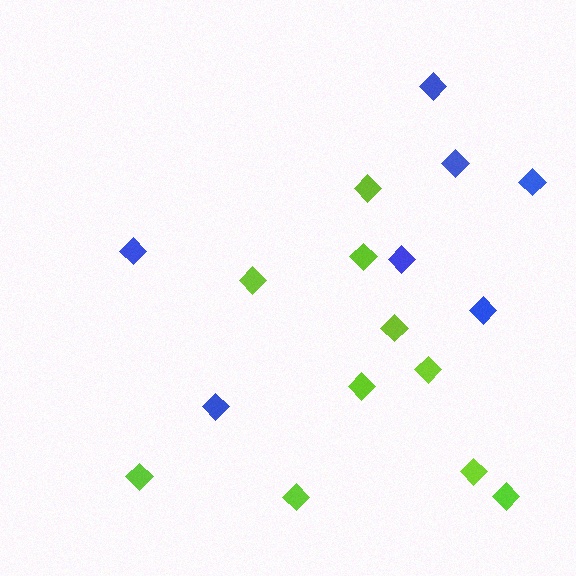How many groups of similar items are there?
There are 2 groups: one group of blue diamonds (7) and one group of lime diamonds (10).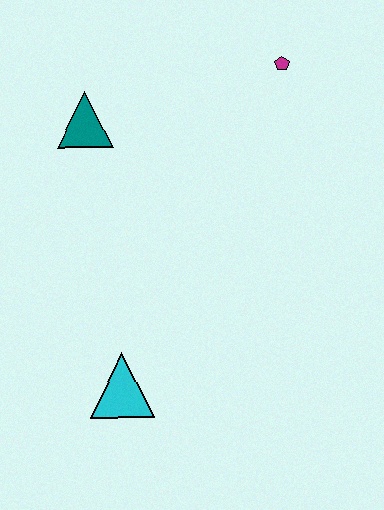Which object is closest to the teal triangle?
The magenta pentagon is closest to the teal triangle.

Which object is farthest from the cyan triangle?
The magenta pentagon is farthest from the cyan triangle.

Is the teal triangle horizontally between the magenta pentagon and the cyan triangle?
No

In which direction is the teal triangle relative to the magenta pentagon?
The teal triangle is to the left of the magenta pentagon.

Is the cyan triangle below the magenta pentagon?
Yes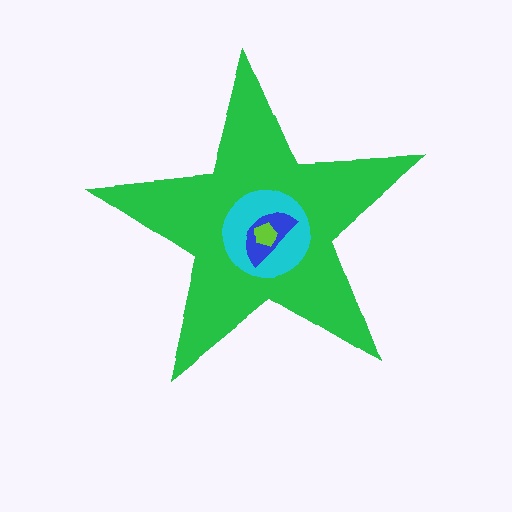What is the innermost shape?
The lime pentagon.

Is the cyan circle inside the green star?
Yes.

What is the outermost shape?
The green star.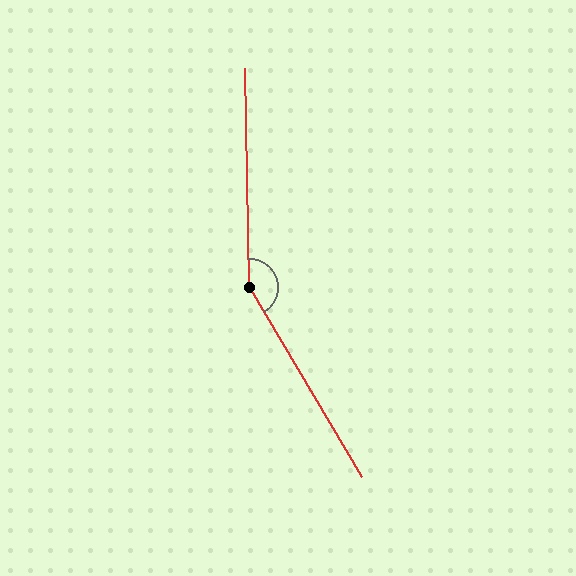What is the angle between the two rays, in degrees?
Approximately 151 degrees.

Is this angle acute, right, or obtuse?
It is obtuse.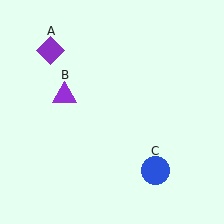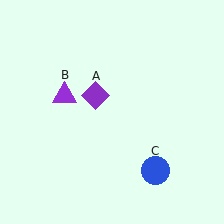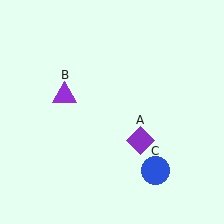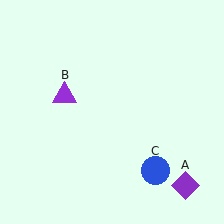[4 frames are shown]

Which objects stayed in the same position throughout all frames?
Purple triangle (object B) and blue circle (object C) remained stationary.